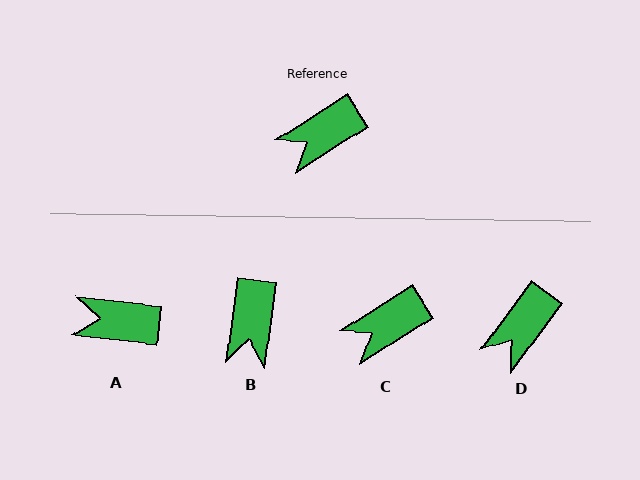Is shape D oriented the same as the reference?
No, it is off by about 21 degrees.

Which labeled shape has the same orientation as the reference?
C.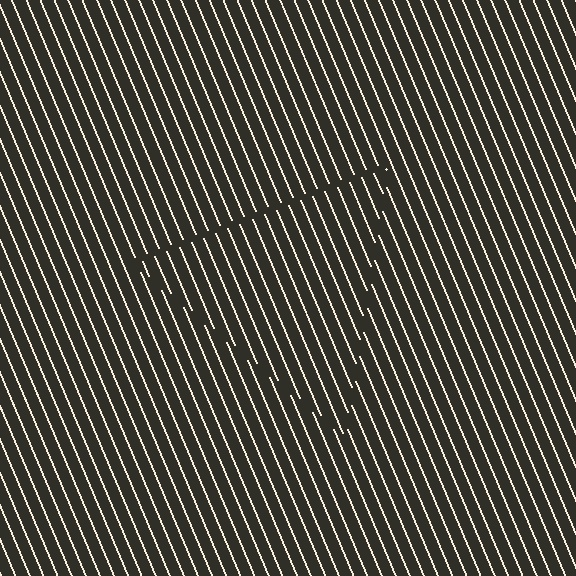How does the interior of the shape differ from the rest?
The interior of the shape contains the same grating, shifted by half a period — the contour is defined by the phase discontinuity where line-ends from the inner and outer gratings abut.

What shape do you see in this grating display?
An illusory triangle. The interior of the shape contains the same grating, shifted by half a period — the contour is defined by the phase discontinuity where line-ends from the inner and outer gratings abut.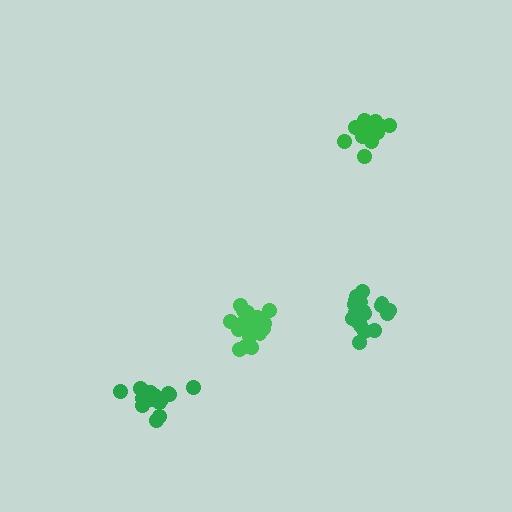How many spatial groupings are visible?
There are 4 spatial groupings.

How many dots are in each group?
Group 1: 17 dots, Group 2: 17 dots, Group 3: 14 dots, Group 4: 20 dots (68 total).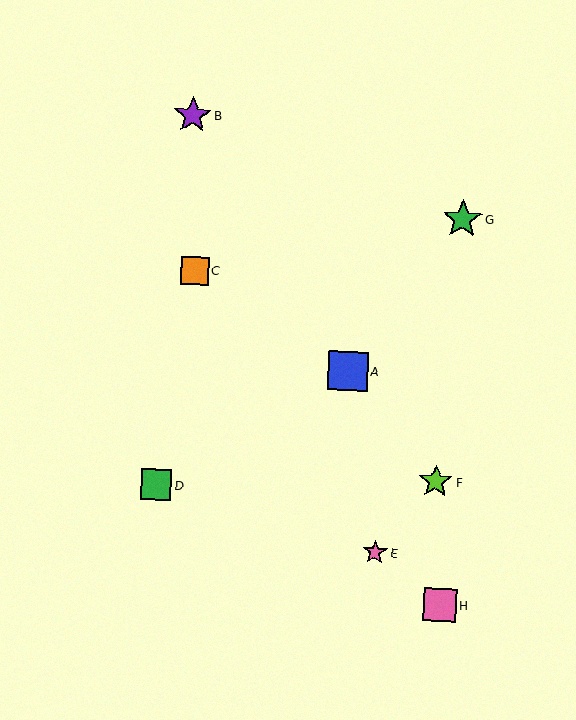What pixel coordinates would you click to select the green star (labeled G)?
Click at (463, 219) to select the green star G.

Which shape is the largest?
The blue square (labeled A) is the largest.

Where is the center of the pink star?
The center of the pink star is at (375, 552).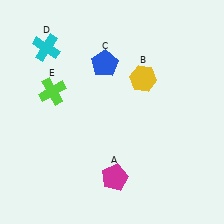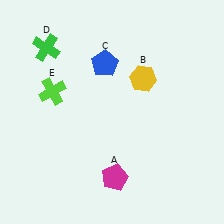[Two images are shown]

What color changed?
The cross (D) changed from cyan in Image 1 to green in Image 2.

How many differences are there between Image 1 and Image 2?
There is 1 difference between the two images.